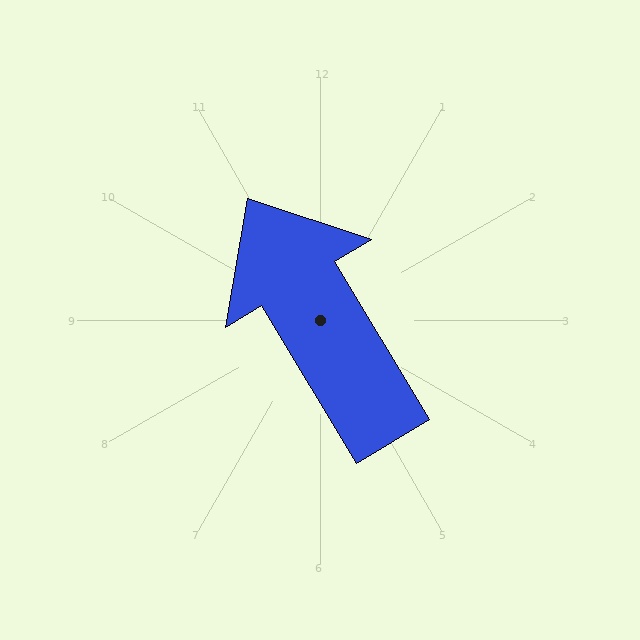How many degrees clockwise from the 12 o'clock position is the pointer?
Approximately 329 degrees.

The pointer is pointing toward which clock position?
Roughly 11 o'clock.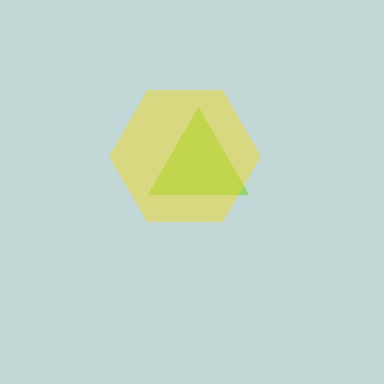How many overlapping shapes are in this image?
There are 2 overlapping shapes in the image.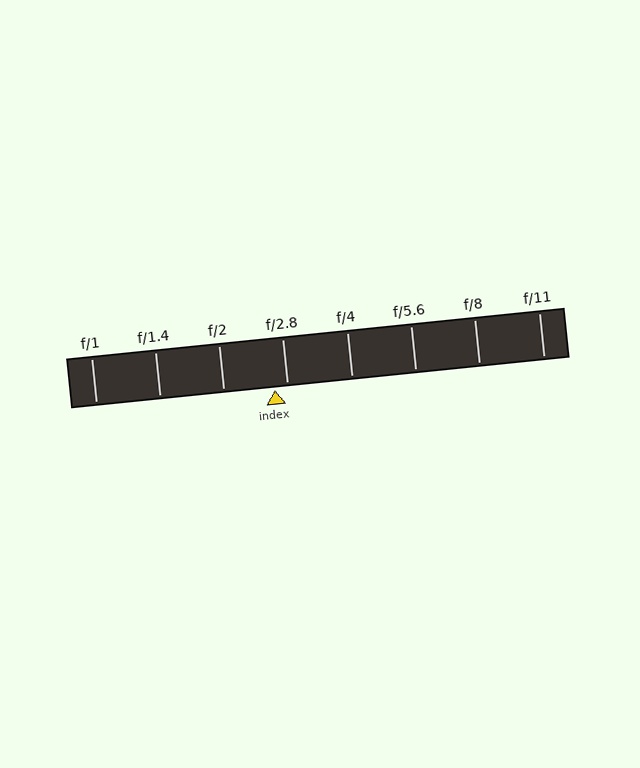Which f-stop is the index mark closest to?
The index mark is closest to f/2.8.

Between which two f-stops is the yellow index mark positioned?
The index mark is between f/2 and f/2.8.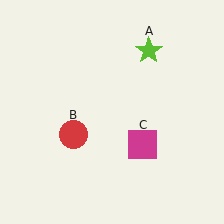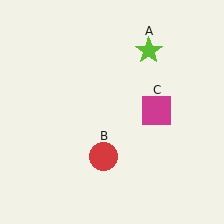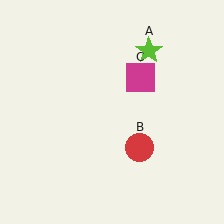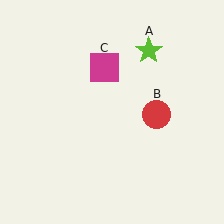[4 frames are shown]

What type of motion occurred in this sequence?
The red circle (object B), magenta square (object C) rotated counterclockwise around the center of the scene.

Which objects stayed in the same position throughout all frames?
Lime star (object A) remained stationary.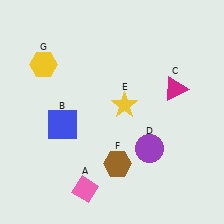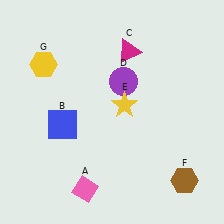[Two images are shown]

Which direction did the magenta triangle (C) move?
The magenta triangle (C) moved left.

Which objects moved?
The objects that moved are: the magenta triangle (C), the purple circle (D), the brown hexagon (F).